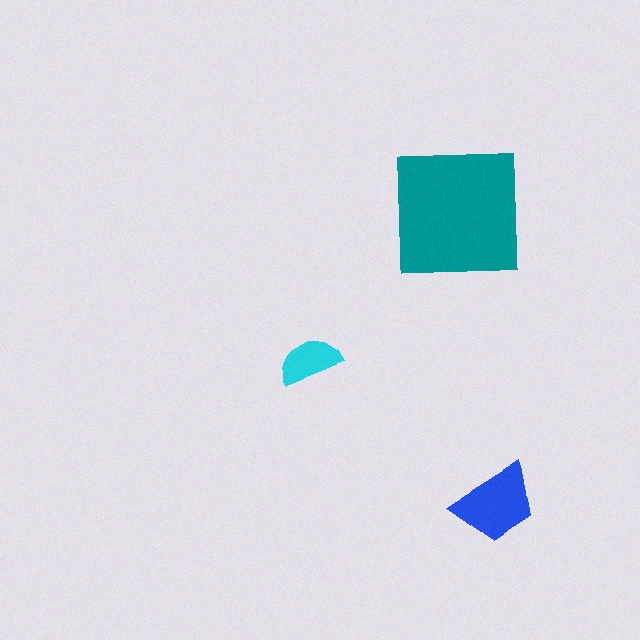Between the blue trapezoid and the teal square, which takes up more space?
The teal square.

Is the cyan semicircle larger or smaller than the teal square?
Smaller.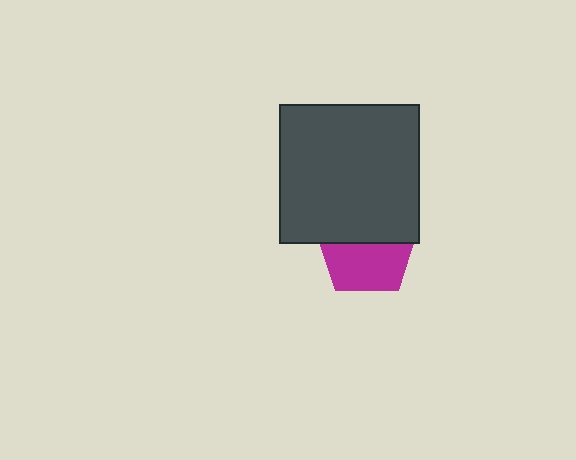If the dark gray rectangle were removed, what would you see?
You would see the complete magenta pentagon.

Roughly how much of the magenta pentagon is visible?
About half of it is visible (roughly 54%).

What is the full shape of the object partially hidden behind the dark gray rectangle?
The partially hidden object is a magenta pentagon.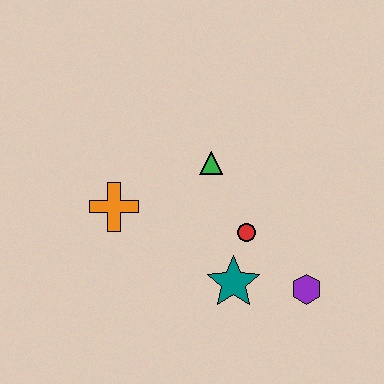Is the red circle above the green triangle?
No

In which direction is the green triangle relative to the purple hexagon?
The green triangle is above the purple hexagon.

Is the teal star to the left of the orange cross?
No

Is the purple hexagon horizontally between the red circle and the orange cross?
No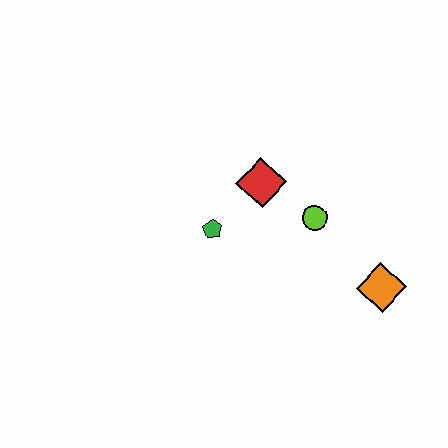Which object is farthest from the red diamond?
The orange diamond is farthest from the red diamond.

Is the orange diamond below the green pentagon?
Yes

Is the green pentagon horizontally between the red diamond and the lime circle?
No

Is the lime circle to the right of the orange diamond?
No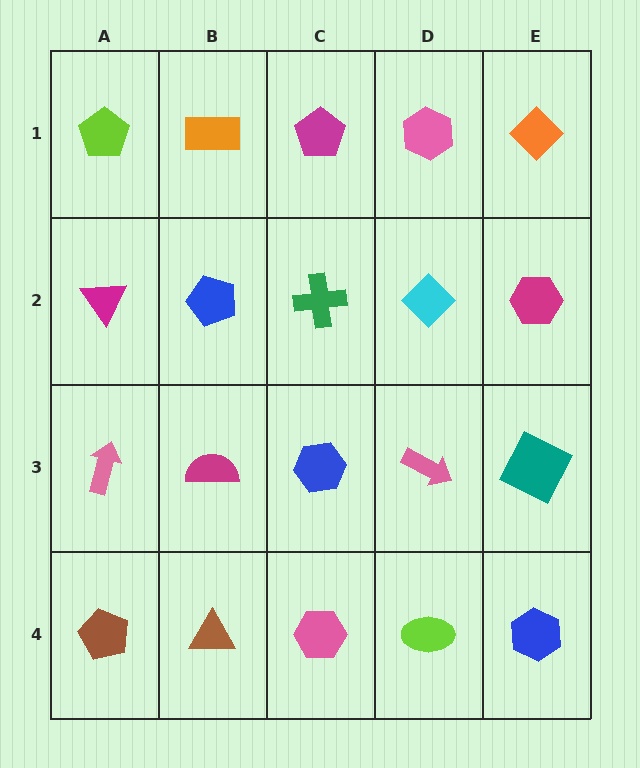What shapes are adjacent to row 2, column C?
A magenta pentagon (row 1, column C), a blue hexagon (row 3, column C), a blue pentagon (row 2, column B), a cyan diamond (row 2, column D).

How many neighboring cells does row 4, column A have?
2.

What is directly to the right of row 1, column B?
A magenta pentagon.